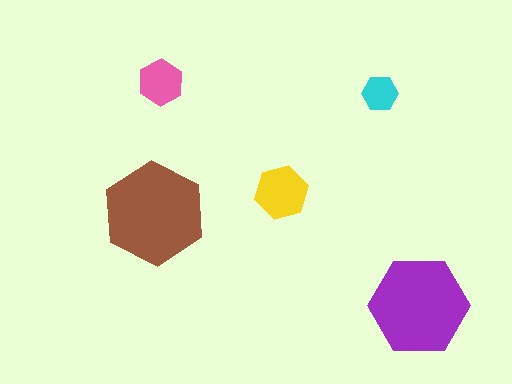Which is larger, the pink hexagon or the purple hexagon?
The purple one.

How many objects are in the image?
There are 5 objects in the image.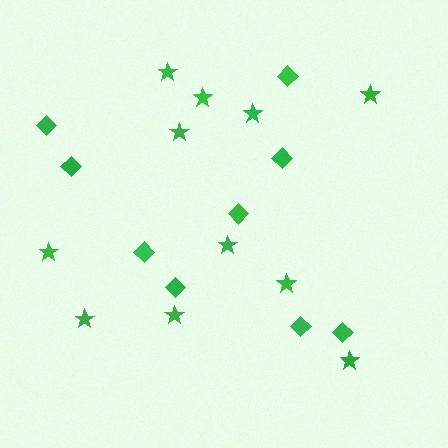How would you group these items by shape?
There are 2 groups: one group of diamonds (9) and one group of stars (11).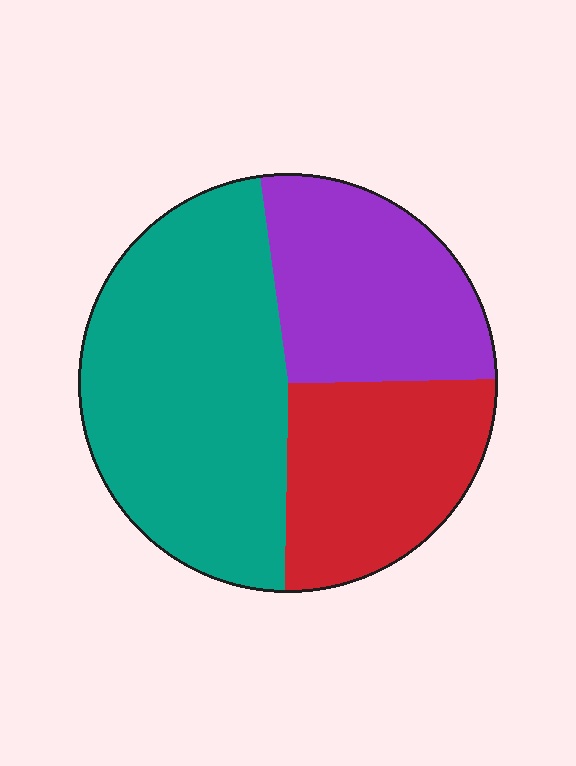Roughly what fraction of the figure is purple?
Purple covers around 25% of the figure.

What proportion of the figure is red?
Red covers 25% of the figure.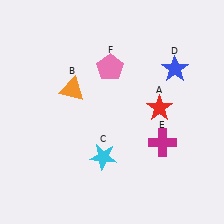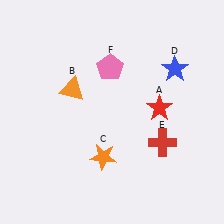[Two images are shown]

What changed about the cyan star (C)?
In Image 1, C is cyan. In Image 2, it changed to orange.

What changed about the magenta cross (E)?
In Image 1, E is magenta. In Image 2, it changed to red.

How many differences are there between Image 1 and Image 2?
There are 2 differences between the two images.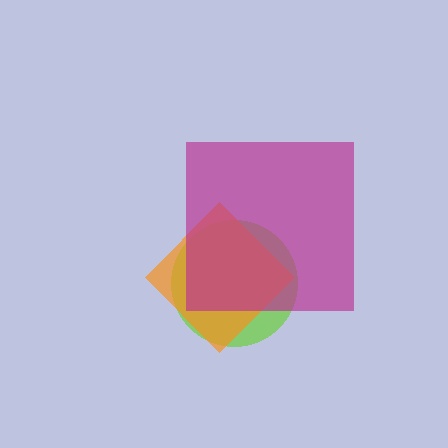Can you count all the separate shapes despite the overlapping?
Yes, there are 3 separate shapes.